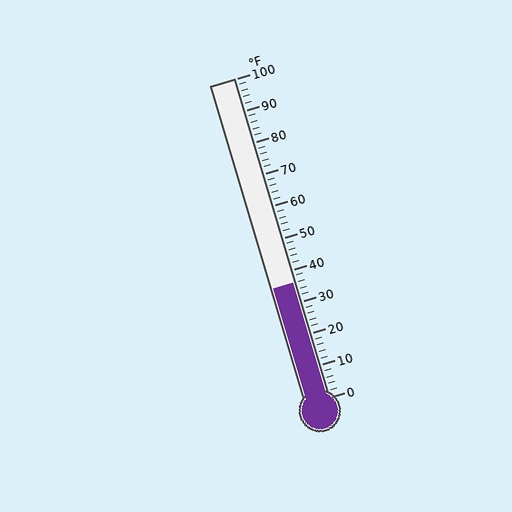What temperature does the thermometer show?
The thermometer shows approximately 36°F.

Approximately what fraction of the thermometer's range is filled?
The thermometer is filled to approximately 35% of its range.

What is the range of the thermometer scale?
The thermometer scale ranges from 0°F to 100°F.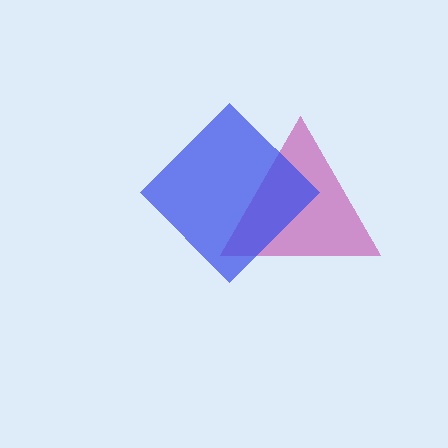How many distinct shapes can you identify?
There are 2 distinct shapes: a magenta triangle, a blue diamond.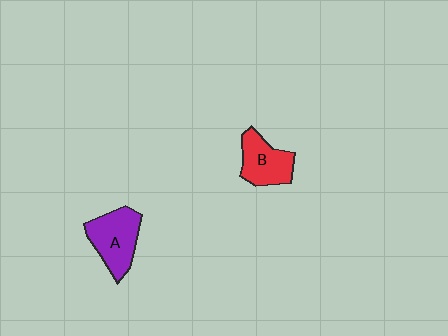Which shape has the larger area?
Shape A (purple).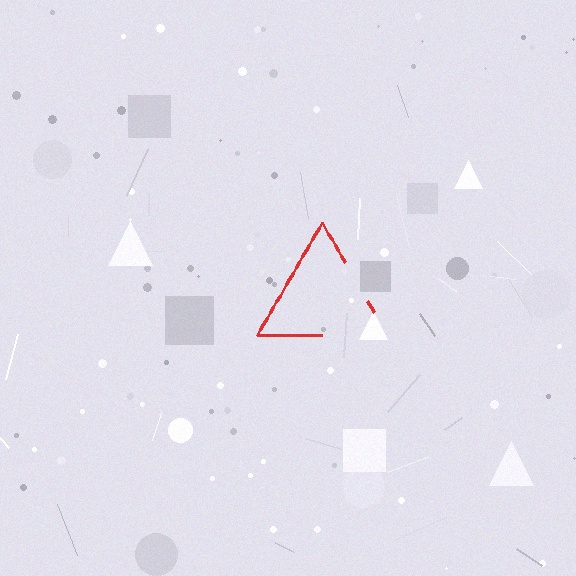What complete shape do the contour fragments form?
The contour fragments form a triangle.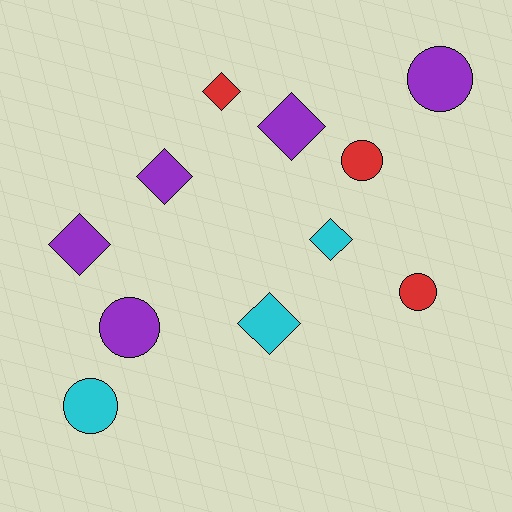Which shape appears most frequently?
Diamond, with 6 objects.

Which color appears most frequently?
Purple, with 5 objects.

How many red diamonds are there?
There is 1 red diamond.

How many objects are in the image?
There are 11 objects.